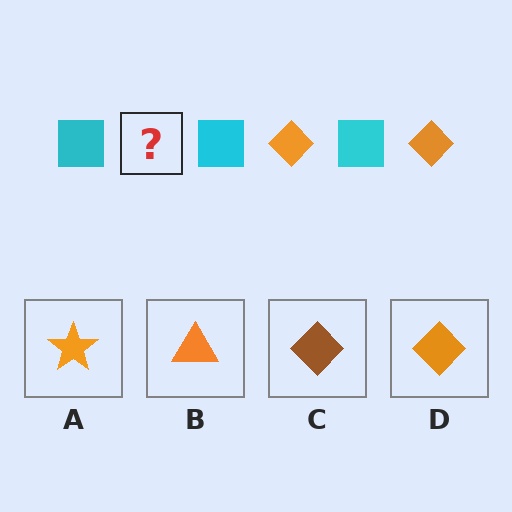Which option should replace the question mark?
Option D.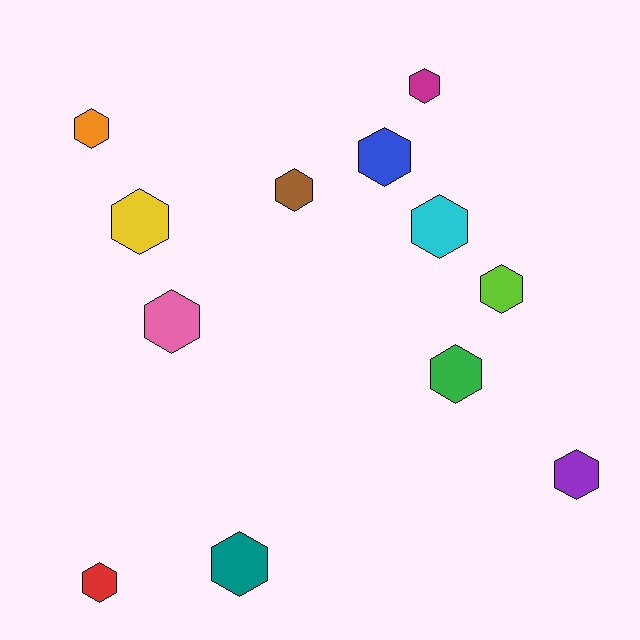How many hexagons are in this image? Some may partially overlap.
There are 12 hexagons.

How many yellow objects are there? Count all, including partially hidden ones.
There is 1 yellow object.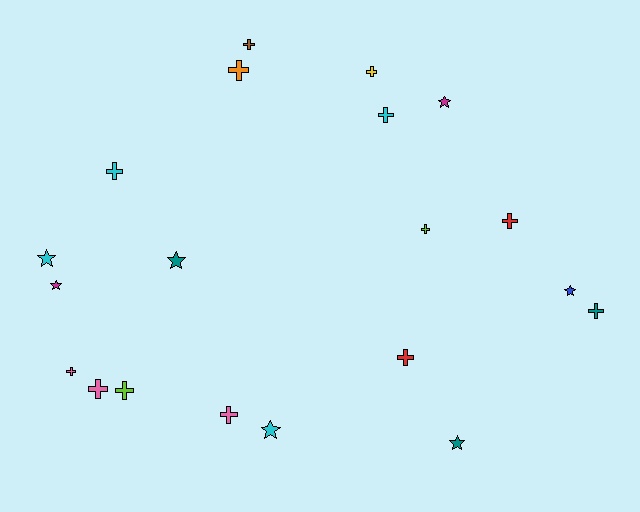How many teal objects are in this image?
There are 3 teal objects.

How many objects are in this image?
There are 20 objects.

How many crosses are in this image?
There are 13 crosses.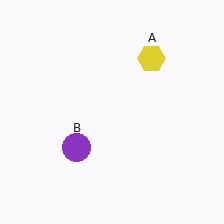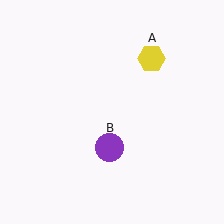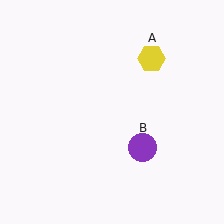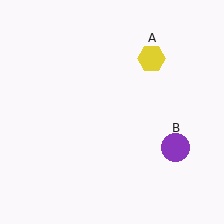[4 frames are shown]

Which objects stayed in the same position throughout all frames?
Yellow hexagon (object A) remained stationary.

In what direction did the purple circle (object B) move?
The purple circle (object B) moved right.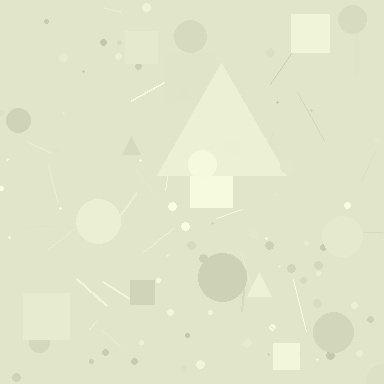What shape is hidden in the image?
A triangle is hidden in the image.